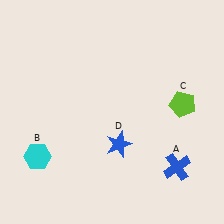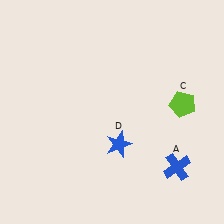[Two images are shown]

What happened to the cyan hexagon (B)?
The cyan hexagon (B) was removed in Image 2. It was in the bottom-left area of Image 1.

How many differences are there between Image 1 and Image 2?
There is 1 difference between the two images.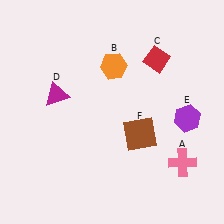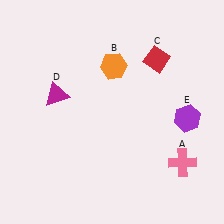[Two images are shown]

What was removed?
The brown square (F) was removed in Image 2.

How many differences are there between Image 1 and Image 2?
There is 1 difference between the two images.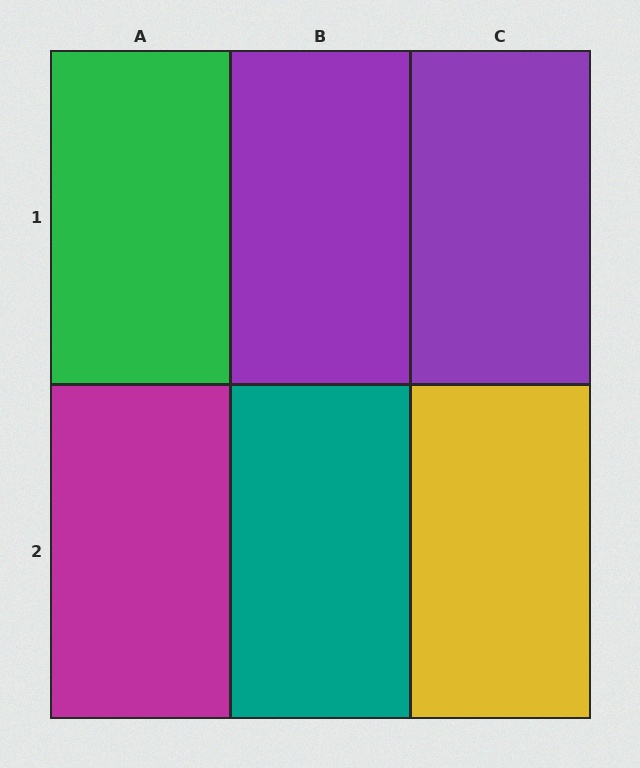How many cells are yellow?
1 cell is yellow.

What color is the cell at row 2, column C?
Yellow.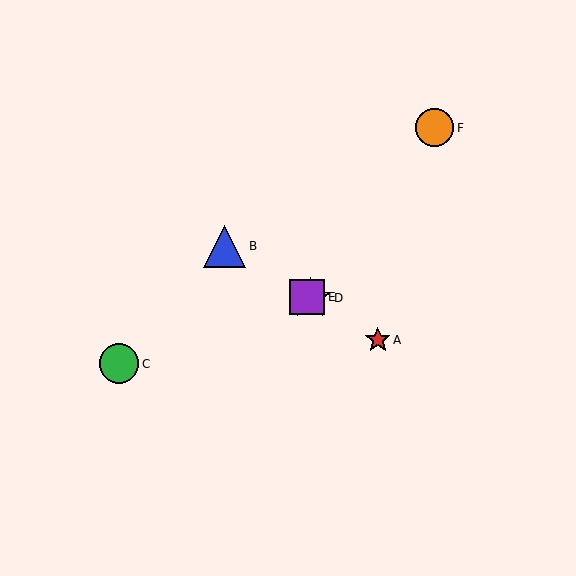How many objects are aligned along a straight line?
4 objects (A, B, D, E) are aligned along a straight line.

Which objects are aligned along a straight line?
Objects A, B, D, E are aligned along a straight line.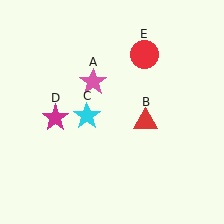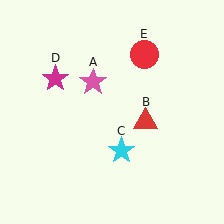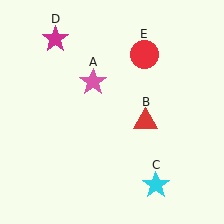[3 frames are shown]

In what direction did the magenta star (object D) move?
The magenta star (object D) moved up.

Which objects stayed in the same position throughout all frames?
Pink star (object A) and red triangle (object B) and red circle (object E) remained stationary.